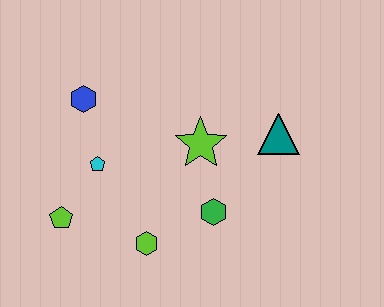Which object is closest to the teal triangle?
The lime star is closest to the teal triangle.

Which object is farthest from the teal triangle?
The lime pentagon is farthest from the teal triangle.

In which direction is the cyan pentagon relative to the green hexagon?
The cyan pentagon is to the left of the green hexagon.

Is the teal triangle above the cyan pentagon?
Yes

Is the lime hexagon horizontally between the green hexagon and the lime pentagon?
Yes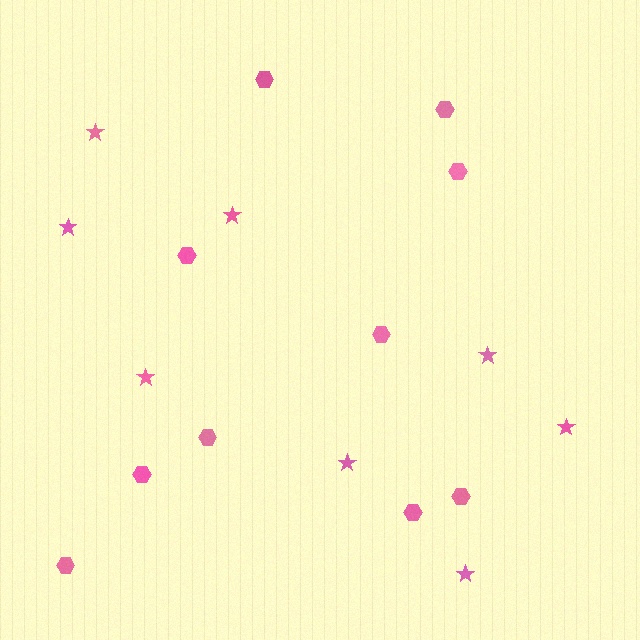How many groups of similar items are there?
There are 2 groups: one group of hexagons (10) and one group of stars (8).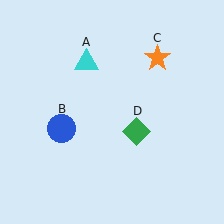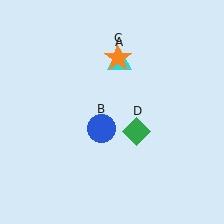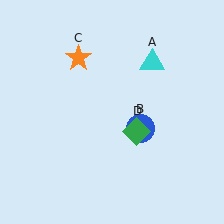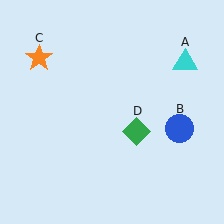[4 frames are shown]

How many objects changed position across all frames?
3 objects changed position: cyan triangle (object A), blue circle (object B), orange star (object C).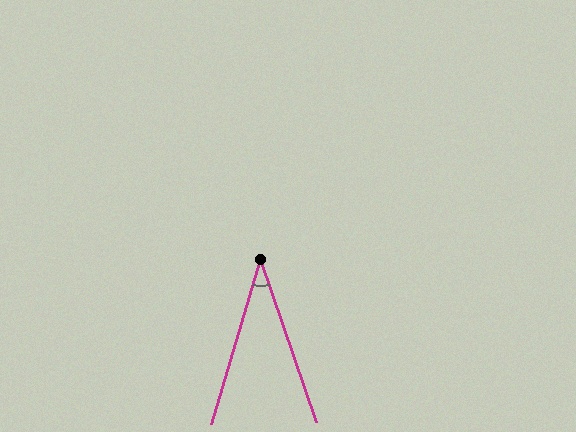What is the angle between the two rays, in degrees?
Approximately 35 degrees.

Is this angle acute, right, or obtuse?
It is acute.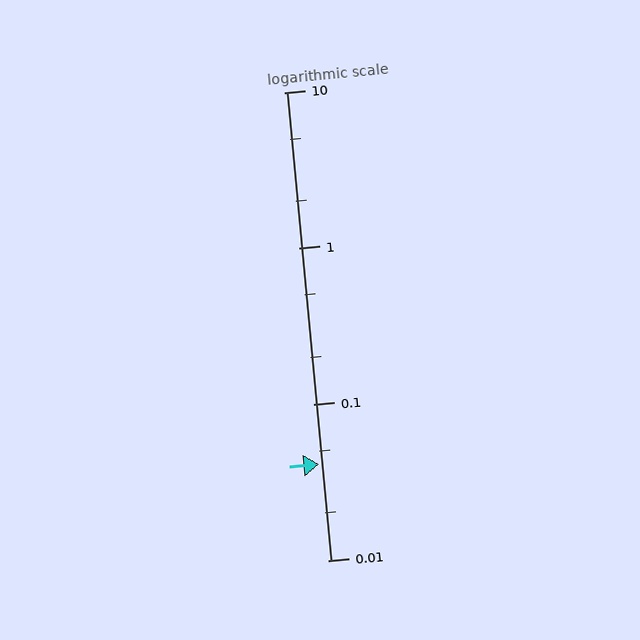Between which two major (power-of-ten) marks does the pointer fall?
The pointer is between 0.01 and 0.1.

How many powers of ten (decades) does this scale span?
The scale spans 3 decades, from 0.01 to 10.